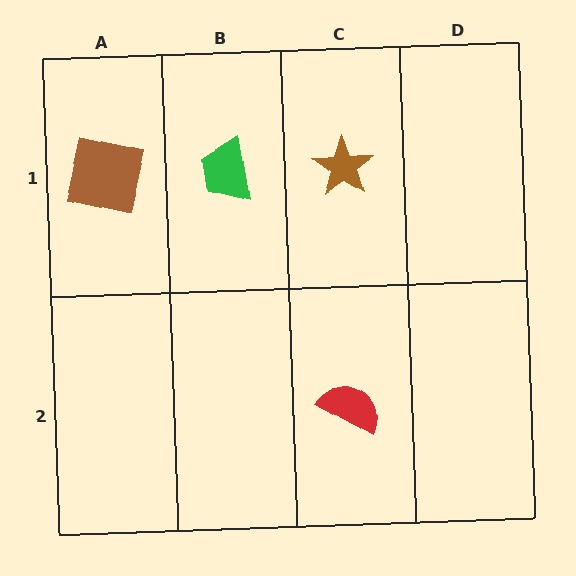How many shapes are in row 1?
3 shapes.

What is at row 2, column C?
A red semicircle.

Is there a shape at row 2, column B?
No, that cell is empty.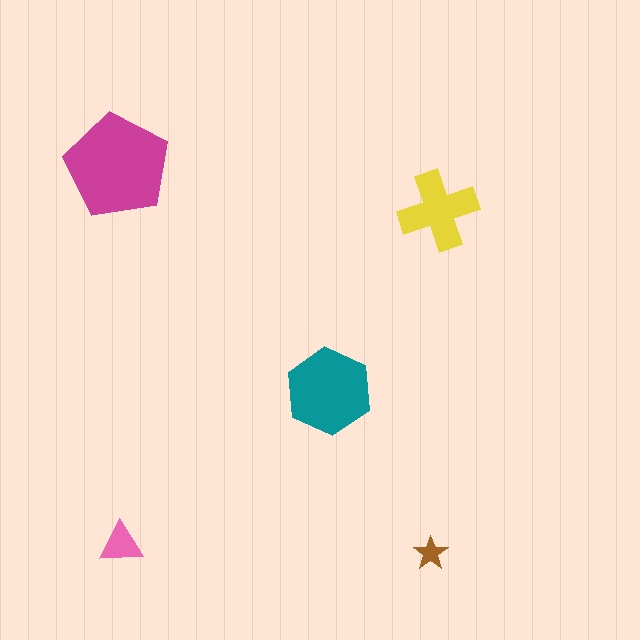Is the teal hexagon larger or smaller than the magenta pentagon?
Smaller.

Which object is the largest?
The magenta pentagon.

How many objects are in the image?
There are 5 objects in the image.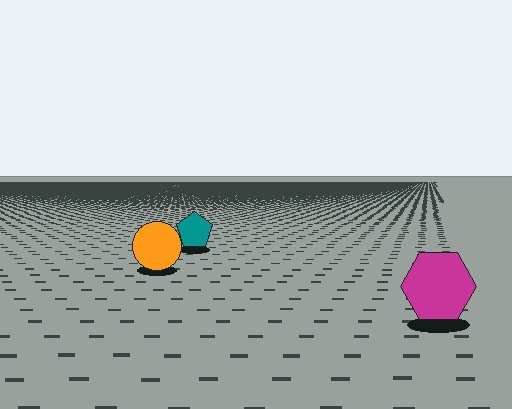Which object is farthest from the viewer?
The teal pentagon is farthest from the viewer. It appears smaller and the ground texture around it is denser.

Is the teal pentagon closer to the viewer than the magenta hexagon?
No. The magenta hexagon is closer — you can tell from the texture gradient: the ground texture is coarser near it.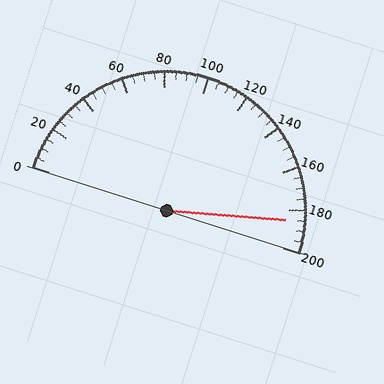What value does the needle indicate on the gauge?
The needle indicates approximately 185.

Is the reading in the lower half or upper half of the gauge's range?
The reading is in the upper half of the range (0 to 200).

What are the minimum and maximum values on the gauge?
The gauge ranges from 0 to 200.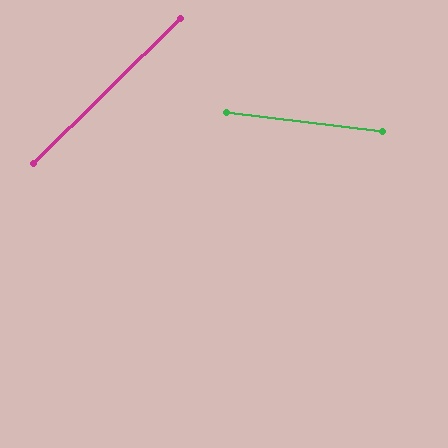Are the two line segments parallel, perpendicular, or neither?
Neither parallel nor perpendicular — they differ by about 52°.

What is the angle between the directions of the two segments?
Approximately 52 degrees.